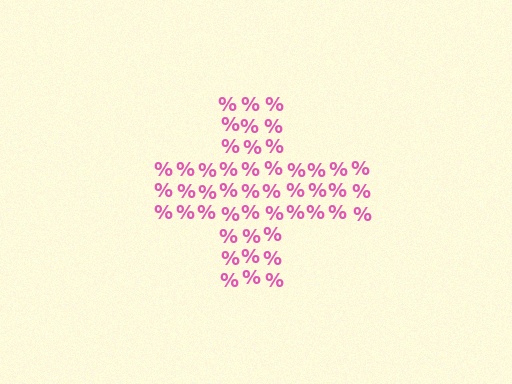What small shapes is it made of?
It is made of small percent signs.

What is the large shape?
The large shape is a cross.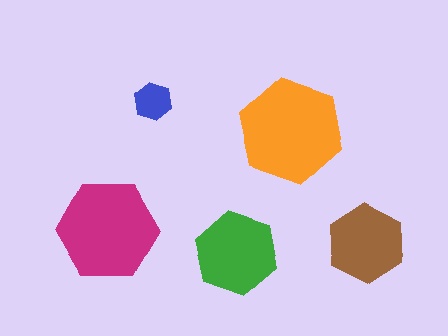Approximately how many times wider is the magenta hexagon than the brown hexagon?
About 1.5 times wider.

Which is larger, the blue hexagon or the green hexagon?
The green one.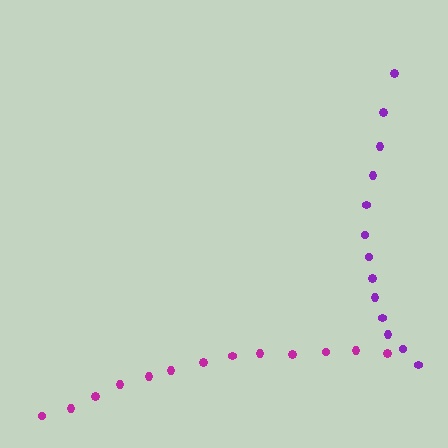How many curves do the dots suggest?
There are 2 distinct paths.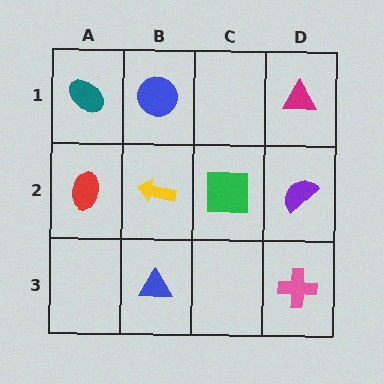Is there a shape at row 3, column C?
No, that cell is empty.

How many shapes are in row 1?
3 shapes.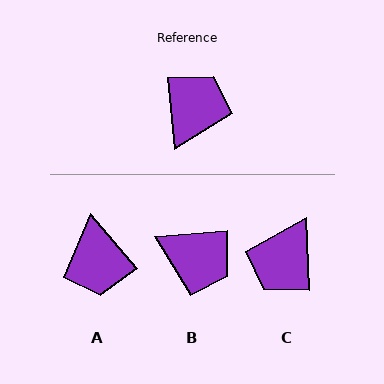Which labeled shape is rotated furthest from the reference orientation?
C, about 178 degrees away.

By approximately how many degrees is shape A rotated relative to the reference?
Approximately 144 degrees clockwise.